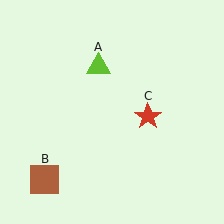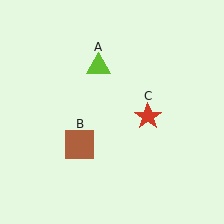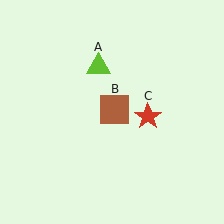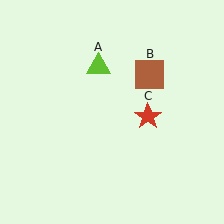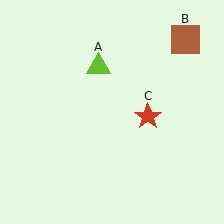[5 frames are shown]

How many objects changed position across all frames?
1 object changed position: brown square (object B).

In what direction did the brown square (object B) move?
The brown square (object B) moved up and to the right.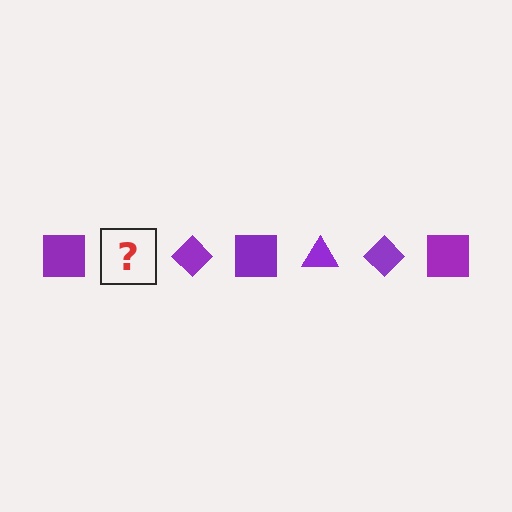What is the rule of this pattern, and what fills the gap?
The rule is that the pattern cycles through square, triangle, diamond shapes in purple. The gap should be filled with a purple triangle.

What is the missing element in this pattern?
The missing element is a purple triangle.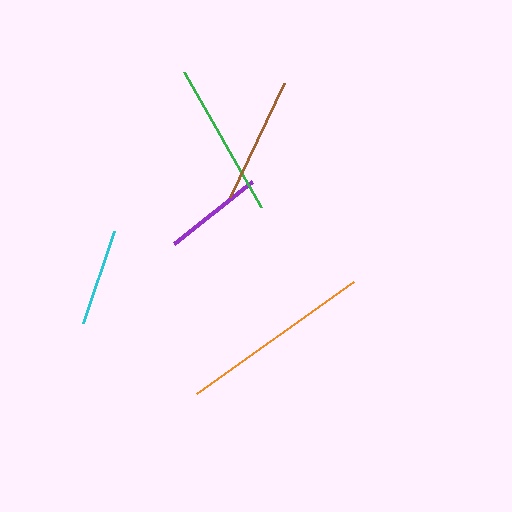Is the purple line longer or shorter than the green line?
The green line is longer than the purple line.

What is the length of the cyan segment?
The cyan segment is approximately 97 pixels long.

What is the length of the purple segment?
The purple segment is approximately 99 pixels long.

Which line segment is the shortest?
The cyan line is the shortest at approximately 97 pixels.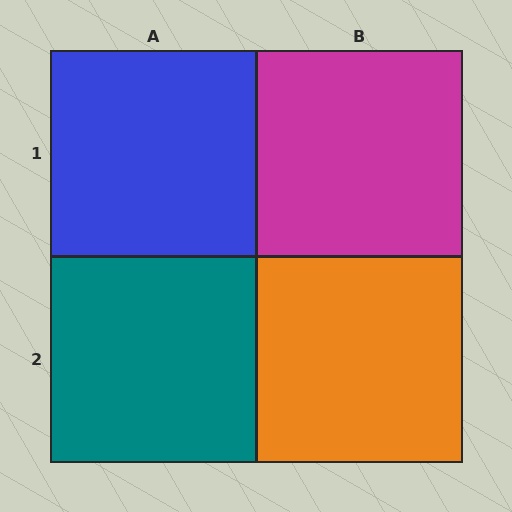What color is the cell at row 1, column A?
Blue.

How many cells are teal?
1 cell is teal.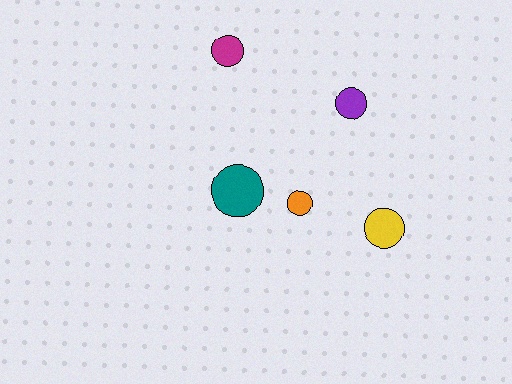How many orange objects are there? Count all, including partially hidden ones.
There is 1 orange object.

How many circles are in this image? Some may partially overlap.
There are 5 circles.